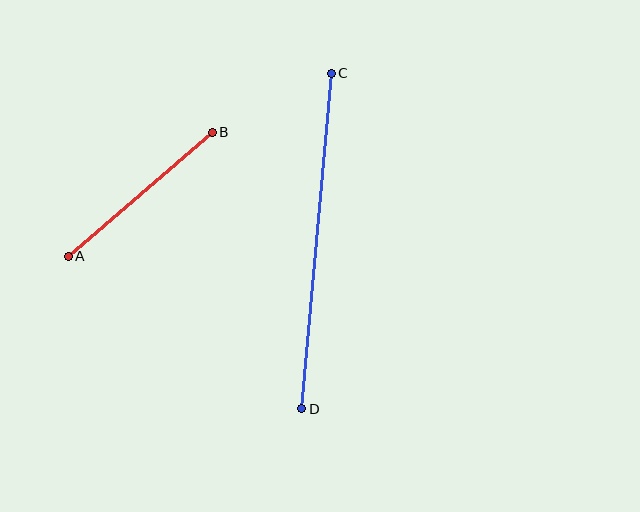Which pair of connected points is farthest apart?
Points C and D are farthest apart.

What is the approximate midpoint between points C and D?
The midpoint is at approximately (317, 241) pixels.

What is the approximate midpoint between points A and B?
The midpoint is at approximately (140, 194) pixels.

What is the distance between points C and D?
The distance is approximately 337 pixels.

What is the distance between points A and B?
The distance is approximately 190 pixels.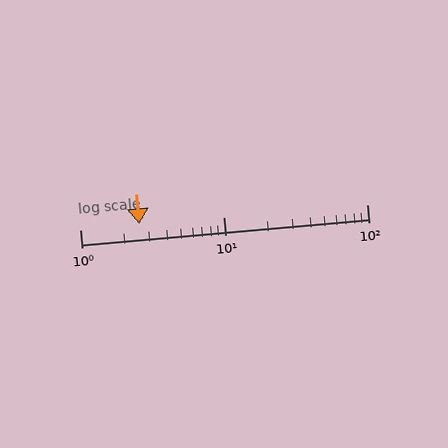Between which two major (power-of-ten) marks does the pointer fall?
The pointer is between 1 and 10.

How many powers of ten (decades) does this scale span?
The scale spans 2 decades, from 1 to 100.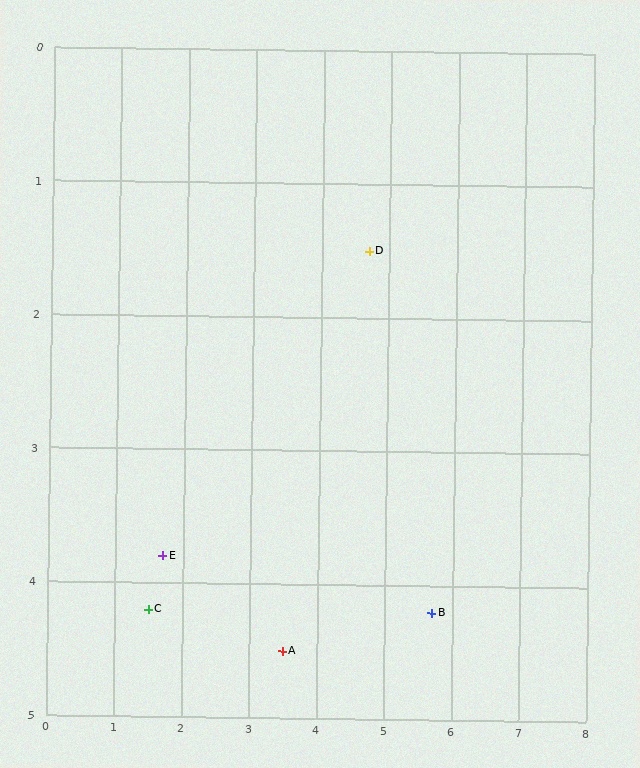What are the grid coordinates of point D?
Point D is at approximately (4.7, 1.5).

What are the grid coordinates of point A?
Point A is at approximately (3.5, 4.5).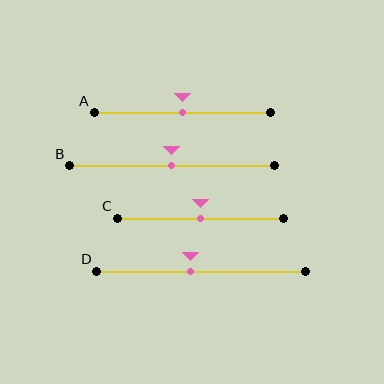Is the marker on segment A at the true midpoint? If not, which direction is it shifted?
Yes, the marker on segment A is at the true midpoint.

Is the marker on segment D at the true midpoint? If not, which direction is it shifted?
No, the marker on segment D is shifted to the left by about 5% of the segment length.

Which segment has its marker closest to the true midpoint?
Segment A has its marker closest to the true midpoint.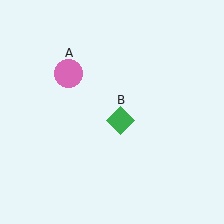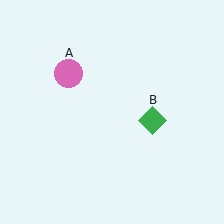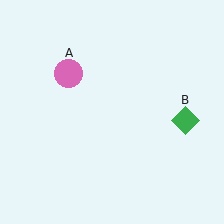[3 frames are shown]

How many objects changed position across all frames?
1 object changed position: green diamond (object B).